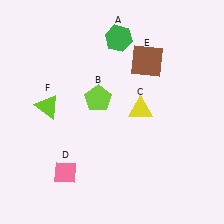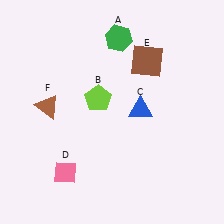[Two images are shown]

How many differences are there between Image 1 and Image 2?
There are 2 differences between the two images.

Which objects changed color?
C changed from yellow to blue. F changed from lime to brown.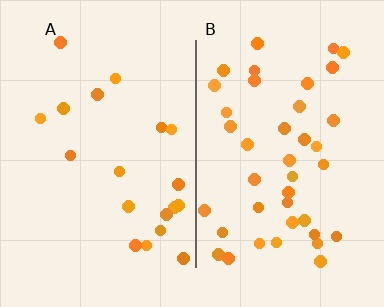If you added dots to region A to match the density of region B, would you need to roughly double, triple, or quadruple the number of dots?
Approximately double.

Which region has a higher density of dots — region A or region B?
B (the right).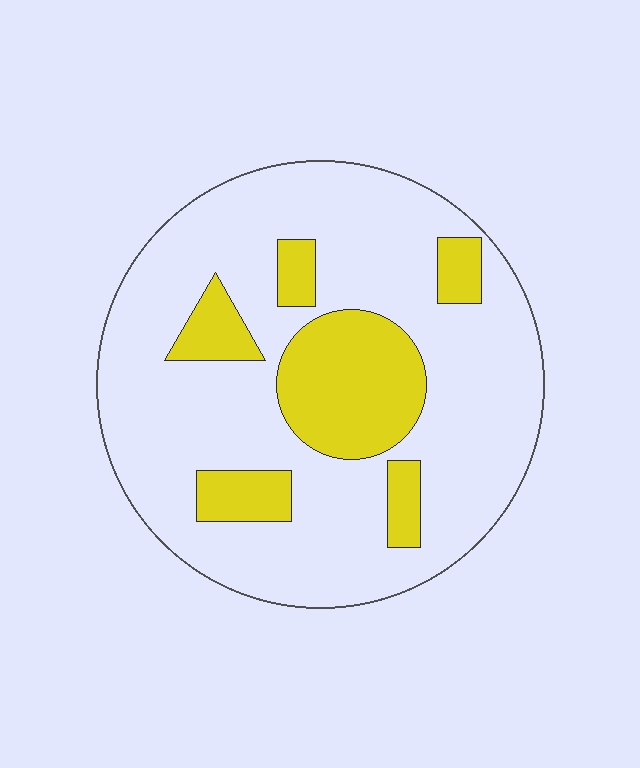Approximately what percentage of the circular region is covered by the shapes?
Approximately 25%.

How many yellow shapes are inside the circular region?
6.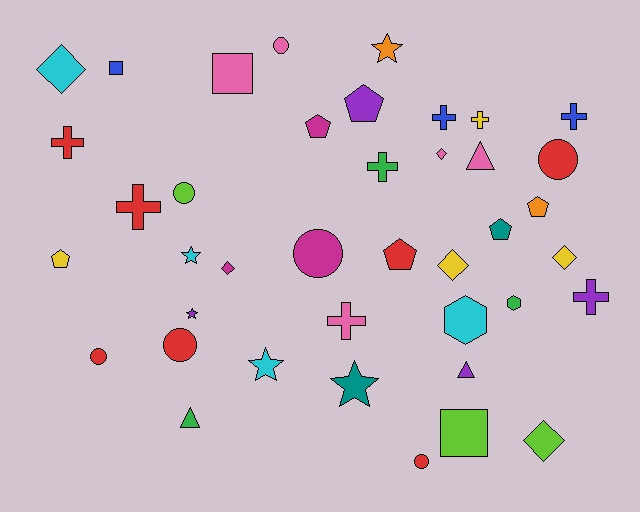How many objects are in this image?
There are 40 objects.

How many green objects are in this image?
There are 3 green objects.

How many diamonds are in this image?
There are 6 diamonds.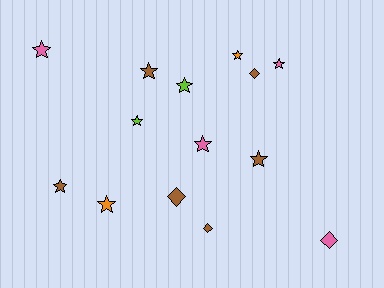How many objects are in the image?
There are 14 objects.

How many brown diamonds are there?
There are 3 brown diamonds.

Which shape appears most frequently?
Star, with 10 objects.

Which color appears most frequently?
Brown, with 6 objects.